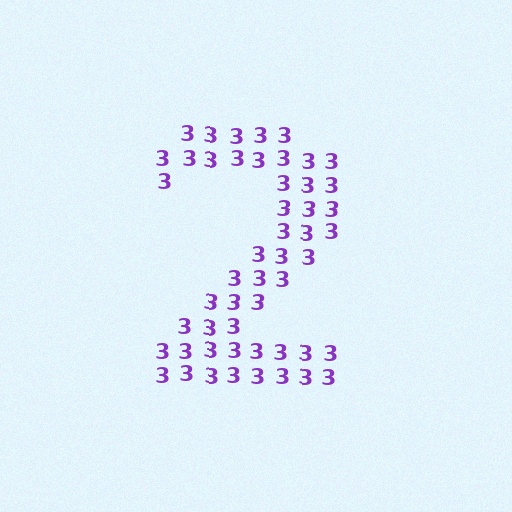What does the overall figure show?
The overall figure shows the digit 2.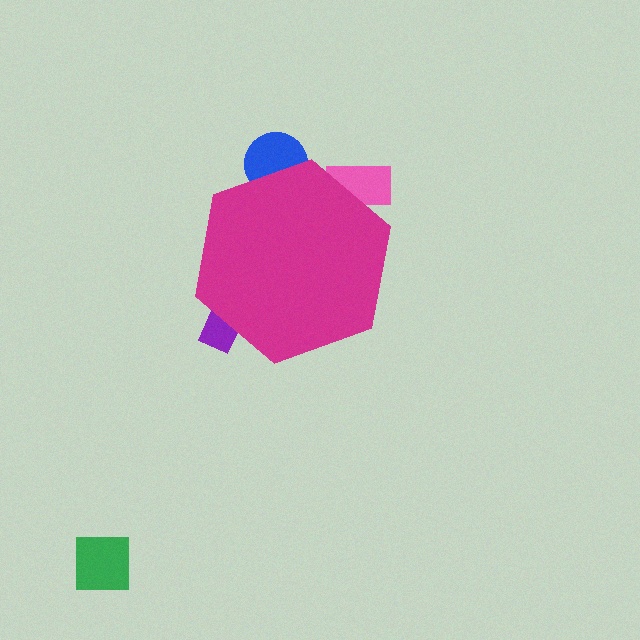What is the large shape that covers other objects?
A magenta hexagon.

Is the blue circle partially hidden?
Yes, the blue circle is partially hidden behind the magenta hexagon.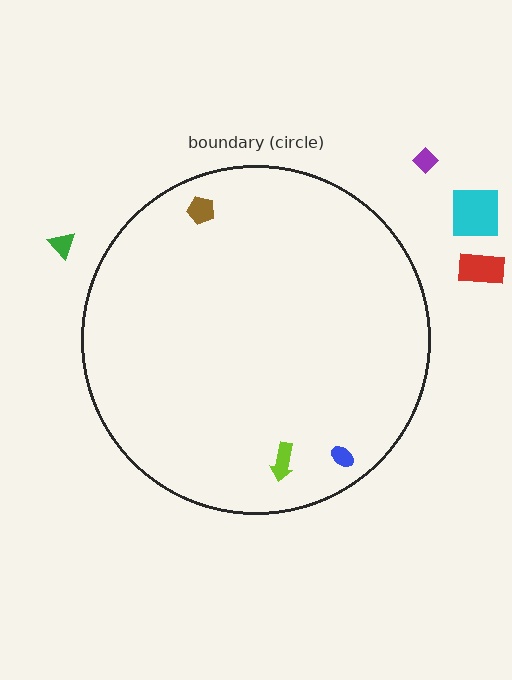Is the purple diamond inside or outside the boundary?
Outside.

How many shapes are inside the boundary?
3 inside, 4 outside.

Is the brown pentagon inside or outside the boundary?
Inside.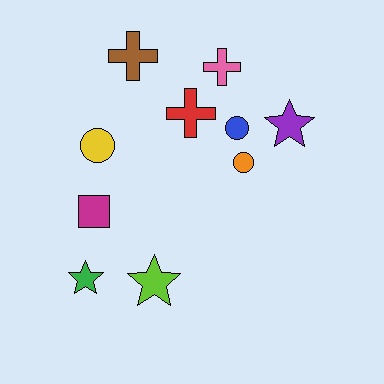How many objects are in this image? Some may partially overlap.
There are 10 objects.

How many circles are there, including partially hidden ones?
There are 3 circles.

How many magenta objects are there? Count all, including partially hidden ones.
There is 1 magenta object.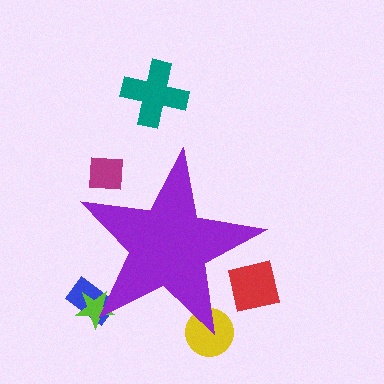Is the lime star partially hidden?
Yes, the lime star is partially hidden behind the purple star.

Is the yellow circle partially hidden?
Yes, the yellow circle is partially hidden behind the purple star.